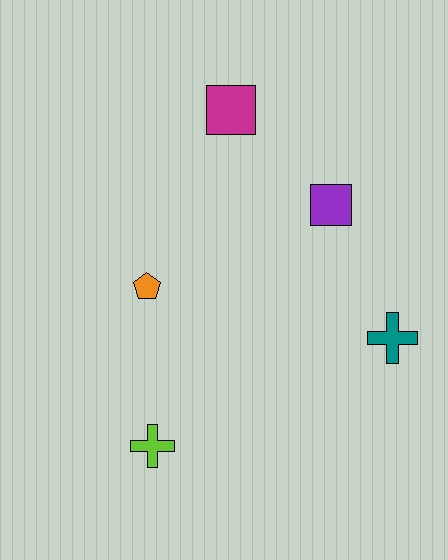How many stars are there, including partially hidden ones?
There are no stars.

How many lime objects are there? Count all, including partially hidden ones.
There is 1 lime object.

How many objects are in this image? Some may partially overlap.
There are 5 objects.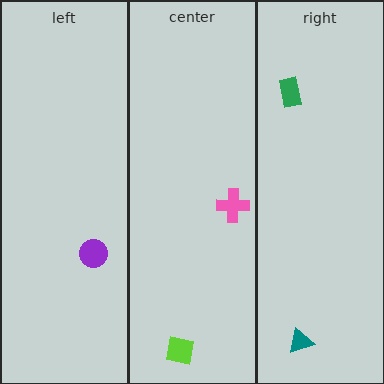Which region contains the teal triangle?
The right region.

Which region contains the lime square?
The center region.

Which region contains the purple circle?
The left region.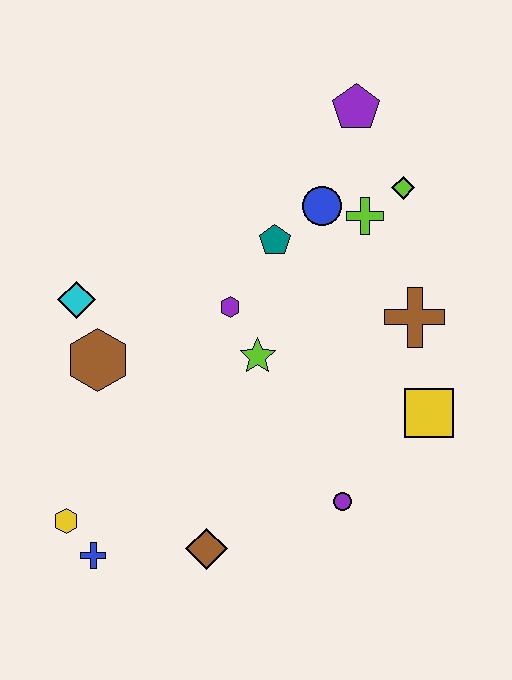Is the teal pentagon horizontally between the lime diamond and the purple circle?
No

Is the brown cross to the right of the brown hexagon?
Yes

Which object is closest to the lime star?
The purple hexagon is closest to the lime star.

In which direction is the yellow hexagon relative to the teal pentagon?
The yellow hexagon is below the teal pentagon.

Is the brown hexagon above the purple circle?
Yes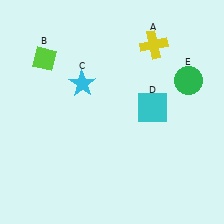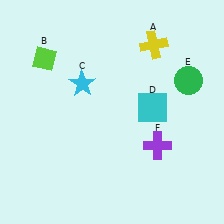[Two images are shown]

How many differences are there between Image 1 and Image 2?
There is 1 difference between the two images.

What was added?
A purple cross (F) was added in Image 2.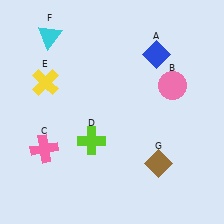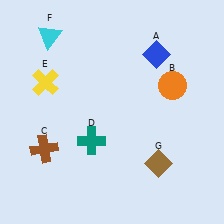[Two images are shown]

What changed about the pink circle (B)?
In Image 1, B is pink. In Image 2, it changed to orange.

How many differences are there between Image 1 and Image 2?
There are 3 differences between the two images.